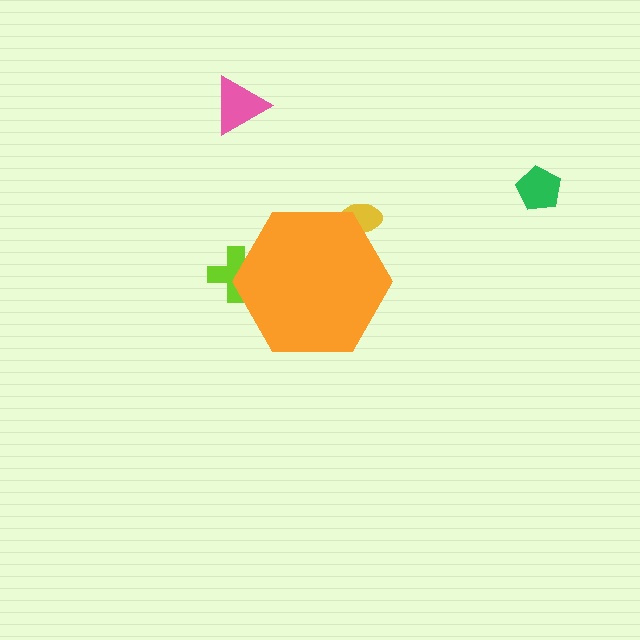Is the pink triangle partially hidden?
No, the pink triangle is fully visible.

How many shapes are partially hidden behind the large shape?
2 shapes are partially hidden.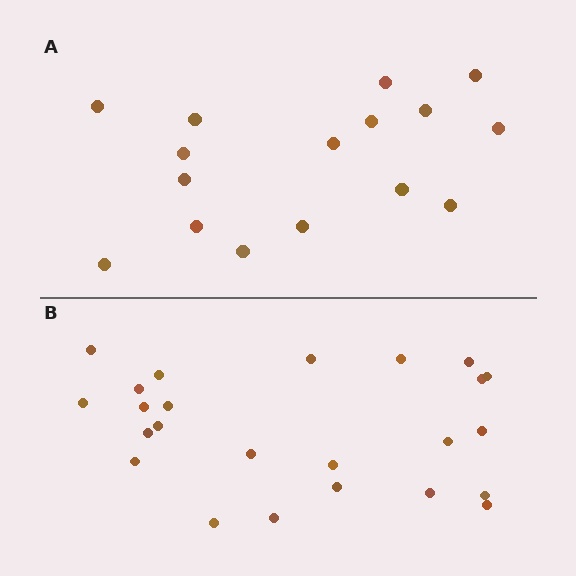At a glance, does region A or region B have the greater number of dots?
Region B (the bottom region) has more dots.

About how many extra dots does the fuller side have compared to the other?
Region B has roughly 8 or so more dots than region A.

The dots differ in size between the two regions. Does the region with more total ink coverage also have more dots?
No. Region A has more total ink coverage because its dots are larger, but region B actually contains more individual dots. Total area can be misleading — the number of items is what matters here.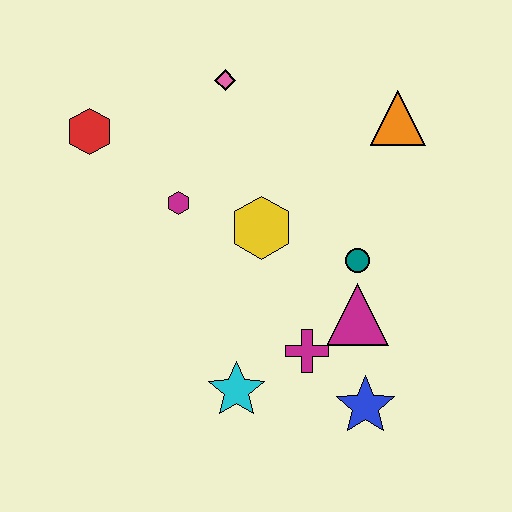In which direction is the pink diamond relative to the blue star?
The pink diamond is above the blue star.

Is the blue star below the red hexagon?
Yes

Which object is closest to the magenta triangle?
The teal circle is closest to the magenta triangle.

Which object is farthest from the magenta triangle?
The red hexagon is farthest from the magenta triangle.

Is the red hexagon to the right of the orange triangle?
No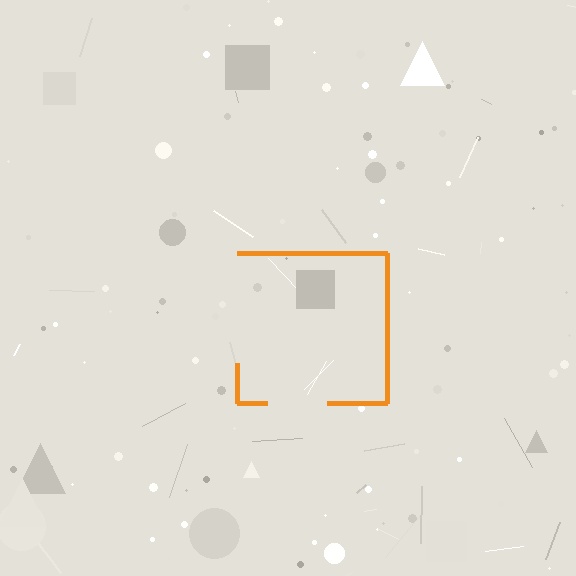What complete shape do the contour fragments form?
The contour fragments form a square.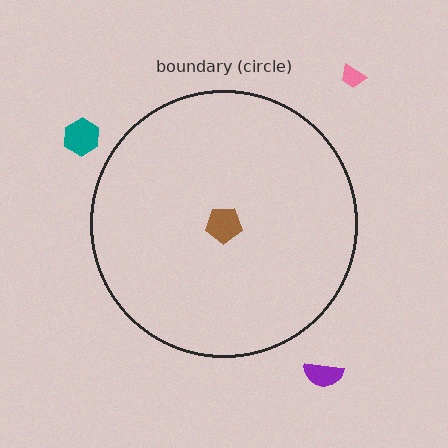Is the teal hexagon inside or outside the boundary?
Outside.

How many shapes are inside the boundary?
1 inside, 3 outside.